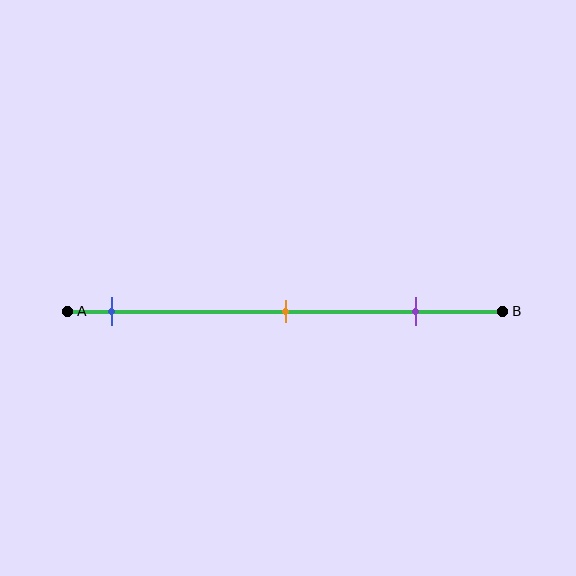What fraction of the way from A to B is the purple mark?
The purple mark is approximately 80% (0.8) of the way from A to B.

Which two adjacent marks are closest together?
The orange and purple marks are the closest adjacent pair.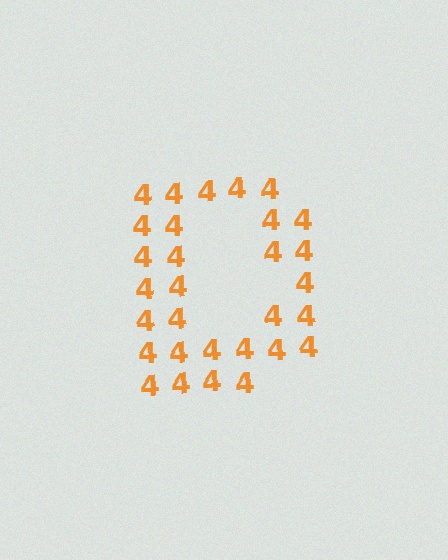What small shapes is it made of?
It is made of small digit 4's.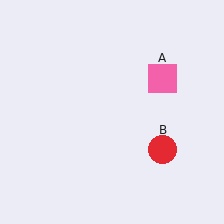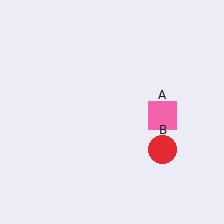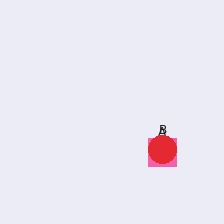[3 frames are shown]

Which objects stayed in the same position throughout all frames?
Red circle (object B) remained stationary.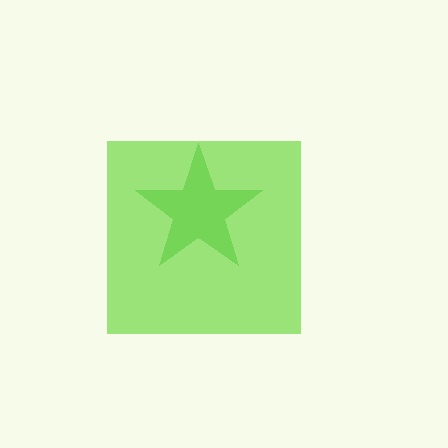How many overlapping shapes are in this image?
There are 2 overlapping shapes in the image.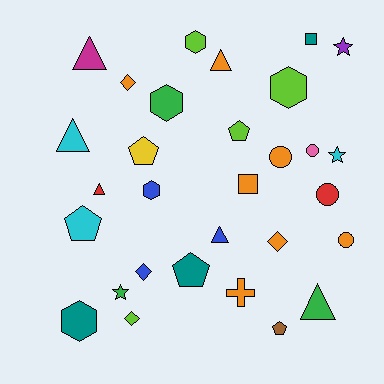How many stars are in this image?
There are 3 stars.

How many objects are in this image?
There are 30 objects.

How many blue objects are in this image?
There are 3 blue objects.